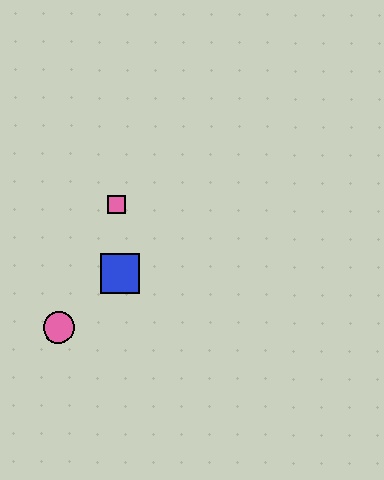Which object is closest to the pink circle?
The blue square is closest to the pink circle.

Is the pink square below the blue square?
No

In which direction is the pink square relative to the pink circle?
The pink square is above the pink circle.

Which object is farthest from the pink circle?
The pink square is farthest from the pink circle.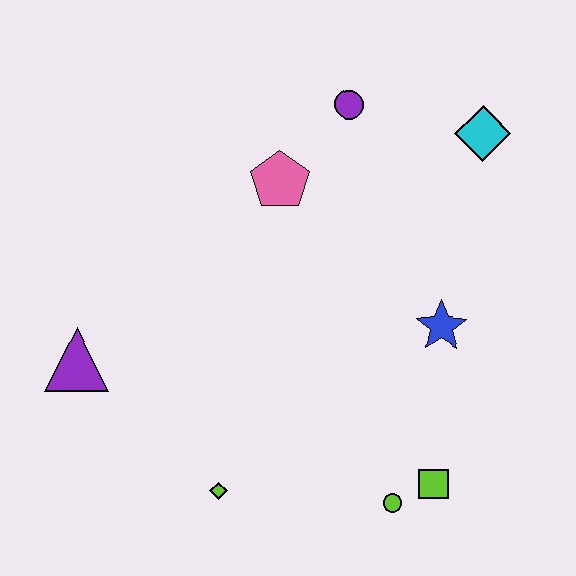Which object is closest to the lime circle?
The lime square is closest to the lime circle.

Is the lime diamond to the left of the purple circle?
Yes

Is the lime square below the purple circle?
Yes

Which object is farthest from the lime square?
The purple circle is farthest from the lime square.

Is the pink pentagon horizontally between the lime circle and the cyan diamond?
No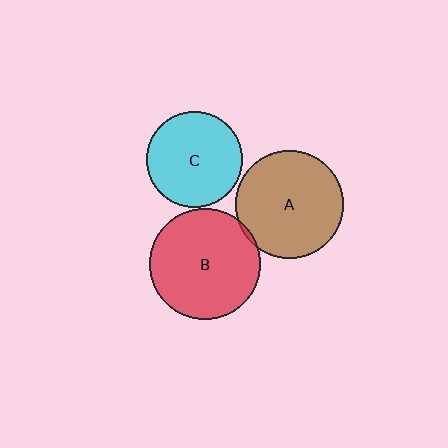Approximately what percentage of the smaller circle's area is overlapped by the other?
Approximately 5%.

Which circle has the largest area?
Circle B (red).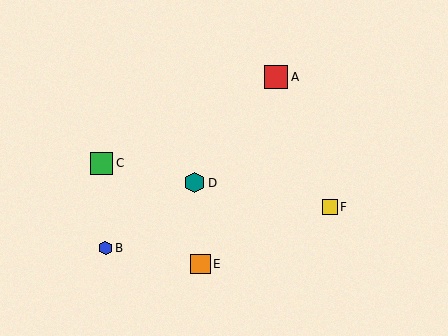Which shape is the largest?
The red square (labeled A) is the largest.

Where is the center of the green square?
The center of the green square is at (102, 163).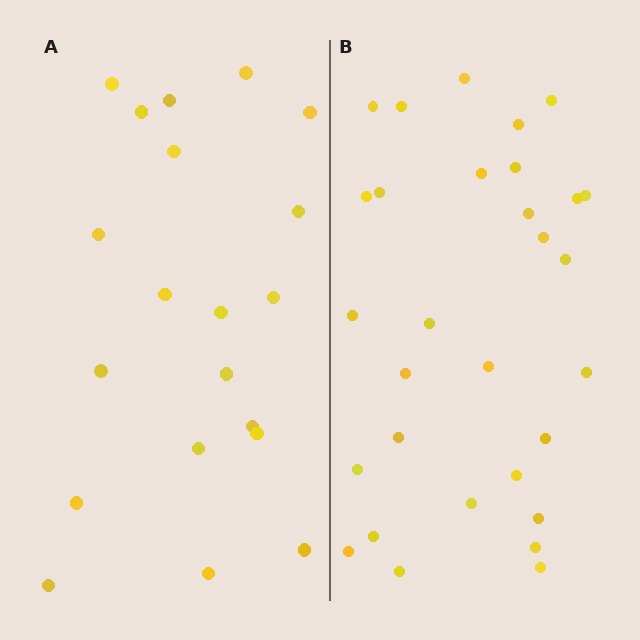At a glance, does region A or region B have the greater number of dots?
Region B (the right region) has more dots.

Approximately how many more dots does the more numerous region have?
Region B has roughly 10 or so more dots than region A.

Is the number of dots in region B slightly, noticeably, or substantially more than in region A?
Region B has substantially more. The ratio is roughly 1.5 to 1.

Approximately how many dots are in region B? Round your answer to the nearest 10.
About 30 dots.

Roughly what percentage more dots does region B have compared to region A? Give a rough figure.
About 50% more.